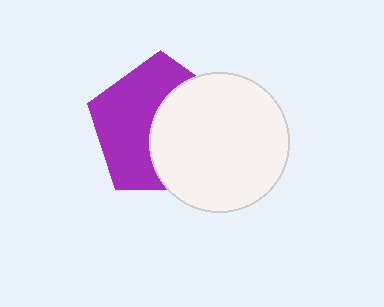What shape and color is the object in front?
The object in front is a white circle.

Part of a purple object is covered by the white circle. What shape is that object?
It is a pentagon.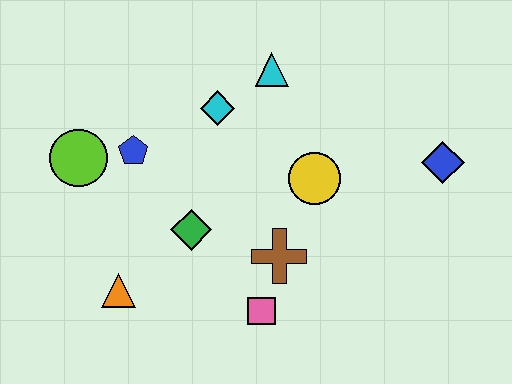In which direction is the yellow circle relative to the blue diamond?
The yellow circle is to the left of the blue diamond.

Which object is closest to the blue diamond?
The yellow circle is closest to the blue diamond.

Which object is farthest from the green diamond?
The blue diamond is farthest from the green diamond.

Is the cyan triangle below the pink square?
No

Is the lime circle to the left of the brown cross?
Yes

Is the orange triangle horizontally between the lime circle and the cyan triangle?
Yes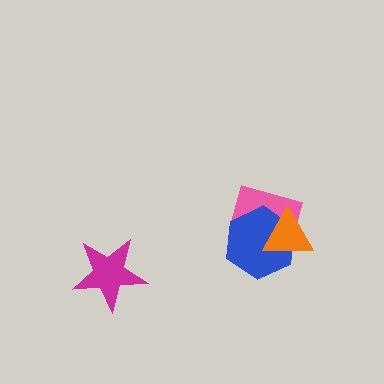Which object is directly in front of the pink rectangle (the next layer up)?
The blue hexagon is directly in front of the pink rectangle.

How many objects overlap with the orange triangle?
2 objects overlap with the orange triangle.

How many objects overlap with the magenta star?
0 objects overlap with the magenta star.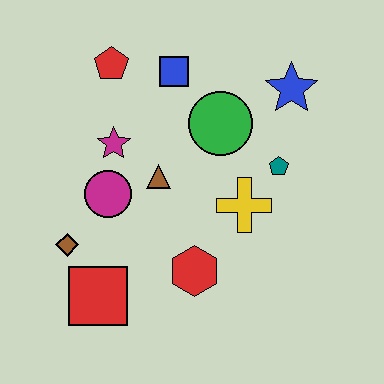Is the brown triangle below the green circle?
Yes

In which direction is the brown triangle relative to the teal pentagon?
The brown triangle is to the left of the teal pentagon.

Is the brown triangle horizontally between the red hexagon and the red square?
Yes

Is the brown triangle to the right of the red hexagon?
No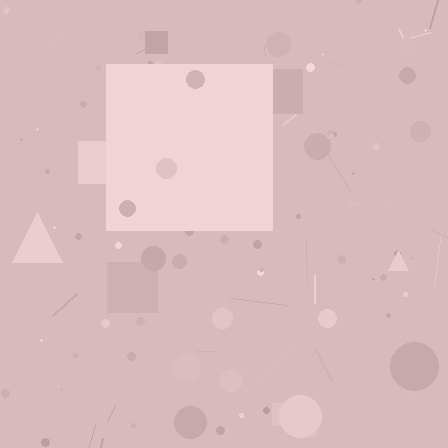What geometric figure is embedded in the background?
A square is embedded in the background.